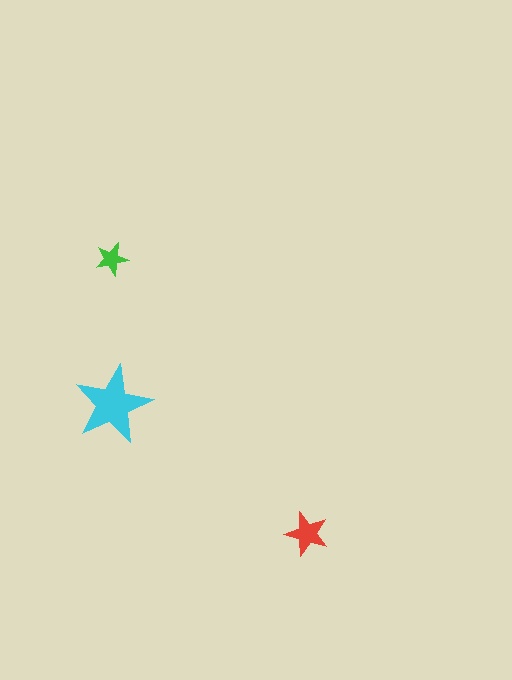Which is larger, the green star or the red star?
The red one.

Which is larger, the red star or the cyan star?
The cyan one.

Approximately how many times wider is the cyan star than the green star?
About 2.5 times wider.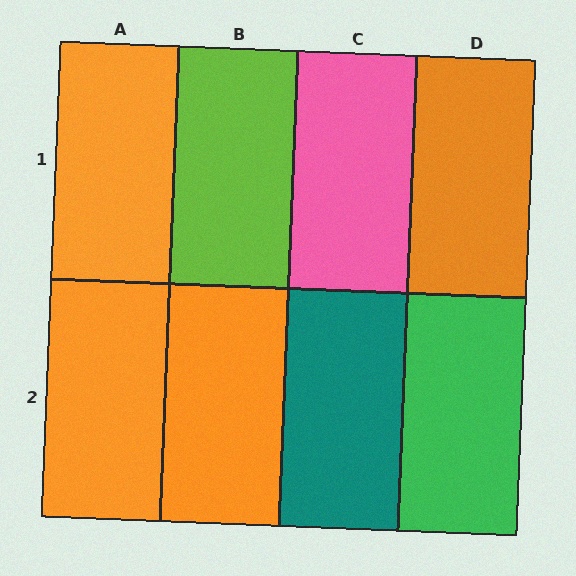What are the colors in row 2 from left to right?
Orange, orange, teal, green.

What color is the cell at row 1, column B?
Lime.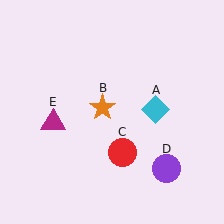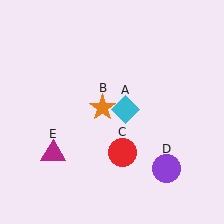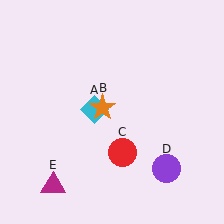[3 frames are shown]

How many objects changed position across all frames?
2 objects changed position: cyan diamond (object A), magenta triangle (object E).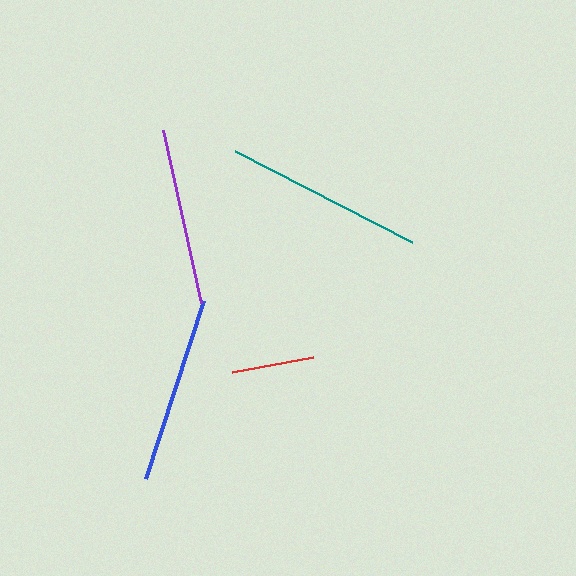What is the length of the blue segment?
The blue segment is approximately 187 pixels long.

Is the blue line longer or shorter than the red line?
The blue line is longer than the red line.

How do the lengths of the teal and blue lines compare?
The teal and blue lines are approximately the same length.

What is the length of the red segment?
The red segment is approximately 81 pixels long.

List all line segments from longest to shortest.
From longest to shortest: teal, blue, purple, red.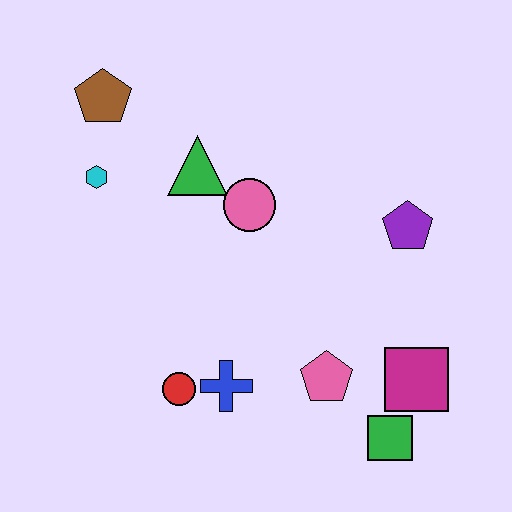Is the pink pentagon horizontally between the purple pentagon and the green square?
No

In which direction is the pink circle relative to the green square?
The pink circle is above the green square.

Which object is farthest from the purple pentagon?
The brown pentagon is farthest from the purple pentagon.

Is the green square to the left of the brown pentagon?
No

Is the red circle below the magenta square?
Yes